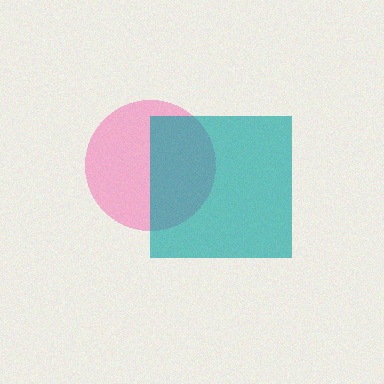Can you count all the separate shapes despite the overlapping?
Yes, there are 2 separate shapes.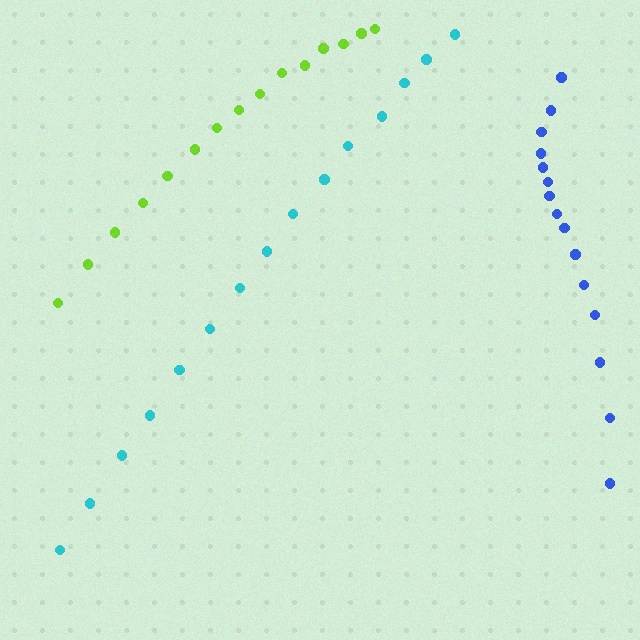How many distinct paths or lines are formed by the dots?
There are 3 distinct paths.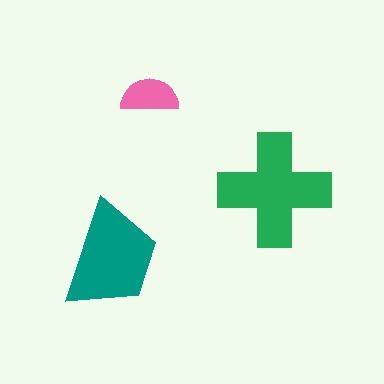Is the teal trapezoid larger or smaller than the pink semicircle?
Larger.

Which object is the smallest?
The pink semicircle.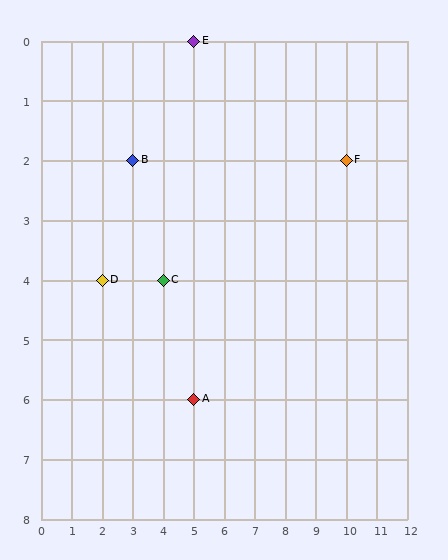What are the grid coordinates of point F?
Point F is at grid coordinates (10, 2).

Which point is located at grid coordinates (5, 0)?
Point E is at (5, 0).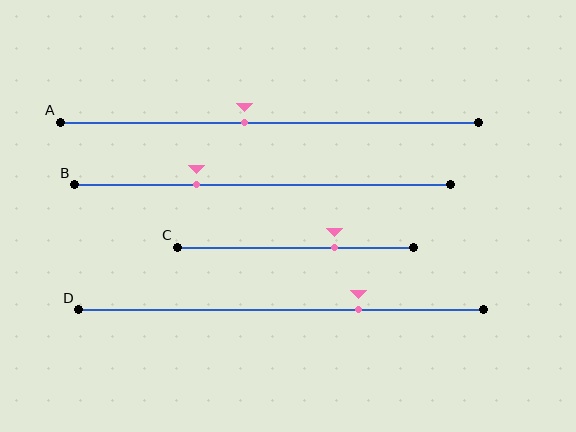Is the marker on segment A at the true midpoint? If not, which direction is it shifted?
No, the marker on segment A is shifted to the left by about 6% of the segment length.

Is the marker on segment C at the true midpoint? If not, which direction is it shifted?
No, the marker on segment C is shifted to the right by about 16% of the segment length.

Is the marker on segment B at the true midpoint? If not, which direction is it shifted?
No, the marker on segment B is shifted to the left by about 18% of the segment length.